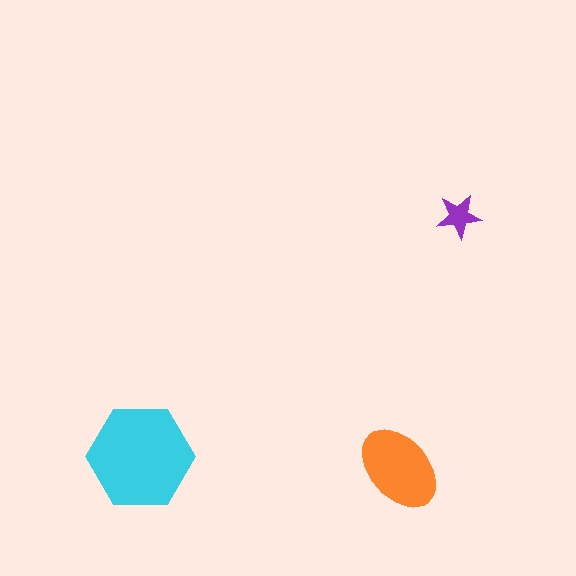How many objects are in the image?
There are 3 objects in the image.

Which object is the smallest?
The purple star.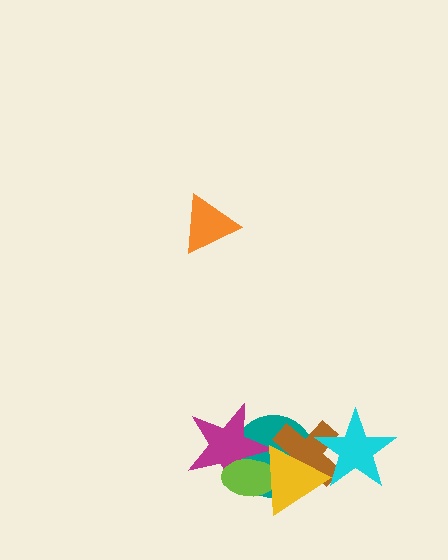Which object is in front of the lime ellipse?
The yellow triangle is in front of the lime ellipse.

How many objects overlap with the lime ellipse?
3 objects overlap with the lime ellipse.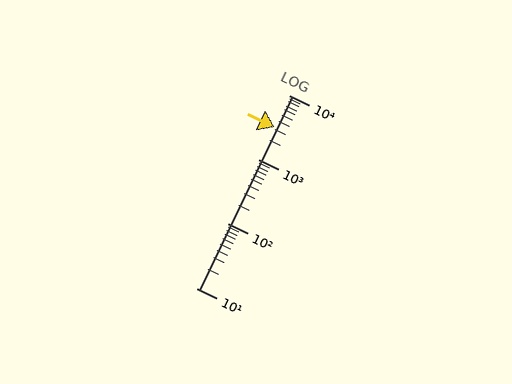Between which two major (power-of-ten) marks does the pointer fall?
The pointer is between 1000 and 10000.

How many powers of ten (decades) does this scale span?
The scale spans 3 decades, from 10 to 10000.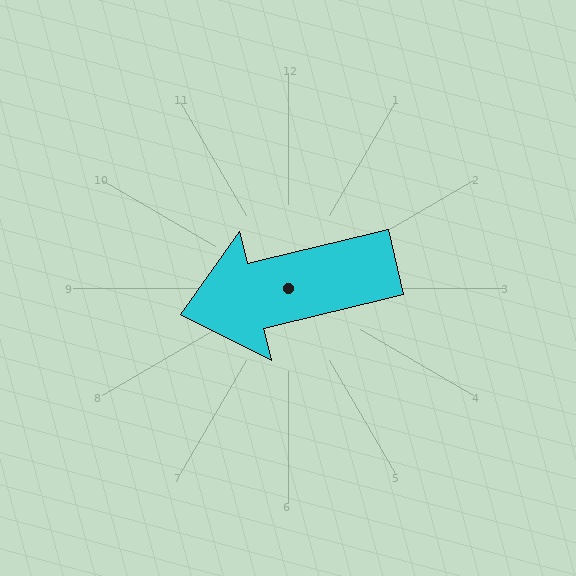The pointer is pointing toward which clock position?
Roughly 9 o'clock.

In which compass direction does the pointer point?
West.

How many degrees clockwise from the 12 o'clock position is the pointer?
Approximately 256 degrees.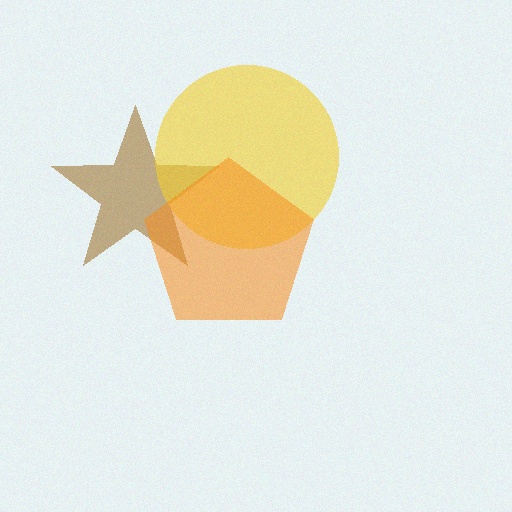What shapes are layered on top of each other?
The layered shapes are: a brown star, a yellow circle, an orange pentagon.